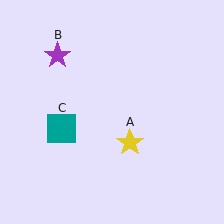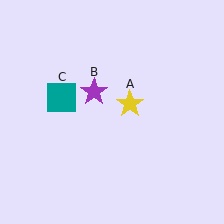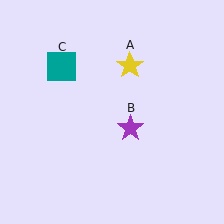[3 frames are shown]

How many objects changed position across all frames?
3 objects changed position: yellow star (object A), purple star (object B), teal square (object C).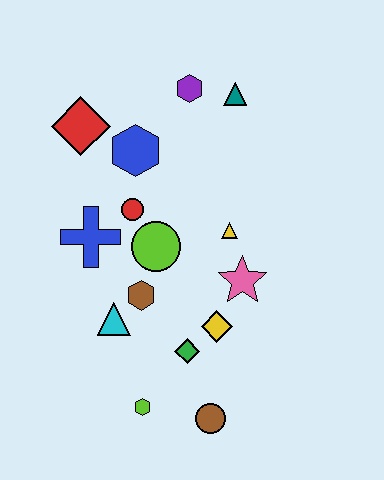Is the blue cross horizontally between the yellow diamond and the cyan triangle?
No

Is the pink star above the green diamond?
Yes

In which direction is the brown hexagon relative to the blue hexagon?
The brown hexagon is below the blue hexagon.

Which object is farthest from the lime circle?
The brown circle is farthest from the lime circle.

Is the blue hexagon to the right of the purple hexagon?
No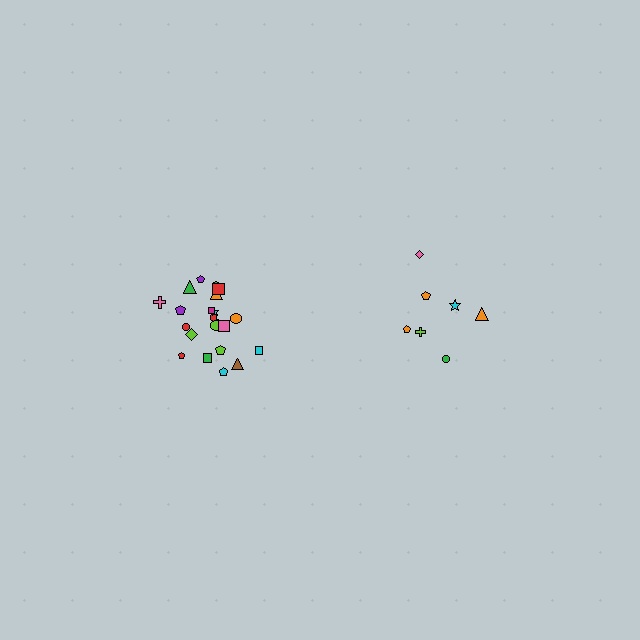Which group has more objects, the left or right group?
The left group.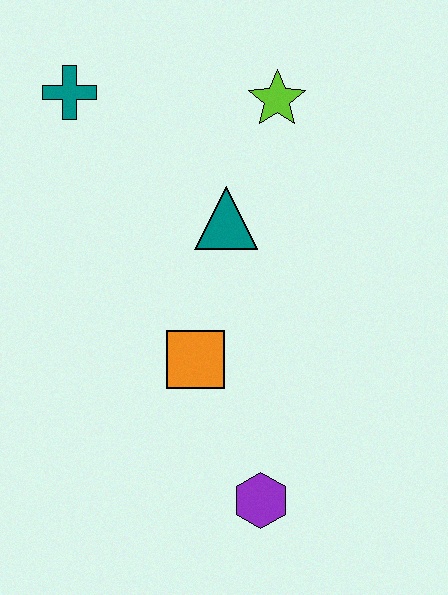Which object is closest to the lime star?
The teal triangle is closest to the lime star.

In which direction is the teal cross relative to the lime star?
The teal cross is to the left of the lime star.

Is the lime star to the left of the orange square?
No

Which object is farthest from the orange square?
The teal cross is farthest from the orange square.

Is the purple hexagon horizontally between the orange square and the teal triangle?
No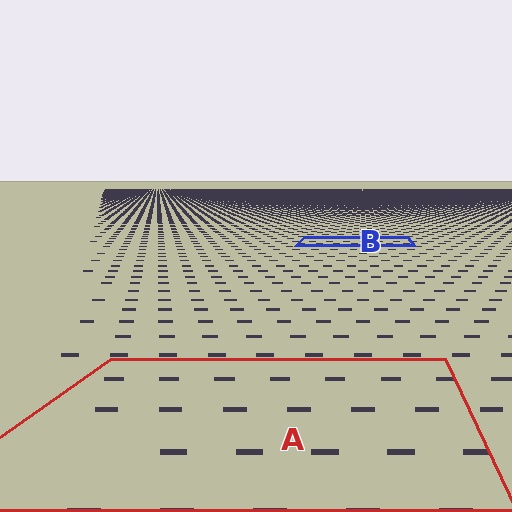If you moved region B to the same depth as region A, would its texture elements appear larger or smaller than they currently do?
They would appear larger. At a closer depth, the same texture elements are projected at a bigger on-screen size.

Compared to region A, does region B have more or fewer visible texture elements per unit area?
Region B has more texture elements per unit area — they are packed more densely because it is farther away.